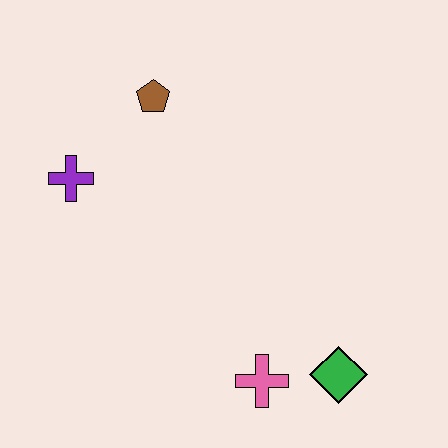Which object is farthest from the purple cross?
The green diamond is farthest from the purple cross.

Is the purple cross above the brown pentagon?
No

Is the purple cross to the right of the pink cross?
No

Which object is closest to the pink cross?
The green diamond is closest to the pink cross.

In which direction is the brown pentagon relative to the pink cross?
The brown pentagon is above the pink cross.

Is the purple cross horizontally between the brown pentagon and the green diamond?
No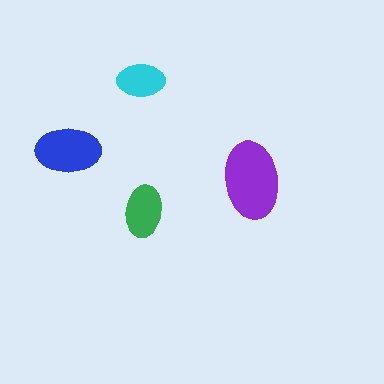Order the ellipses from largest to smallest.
the purple one, the blue one, the green one, the cyan one.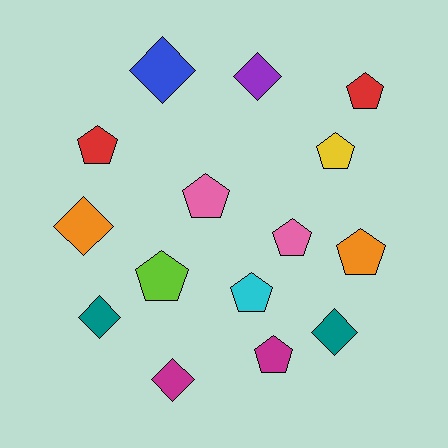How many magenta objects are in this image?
There are 2 magenta objects.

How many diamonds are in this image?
There are 6 diamonds.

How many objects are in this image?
There are 15 objects.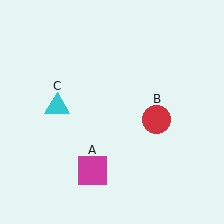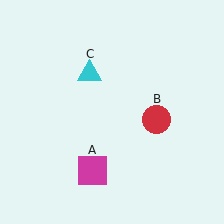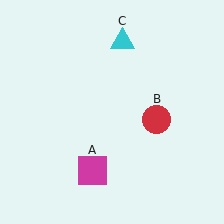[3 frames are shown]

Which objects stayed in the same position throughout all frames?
Magenta square (object A) and red circle (object B) remained stationary.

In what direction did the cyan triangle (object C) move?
The cyan triangle (object C) moved up and to the right.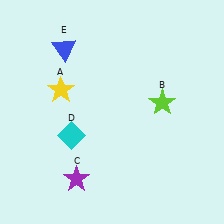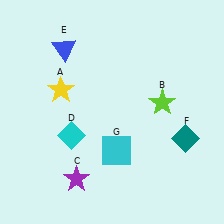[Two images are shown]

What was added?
A teal diamond (F), a cyan square (G) were added in Image 2.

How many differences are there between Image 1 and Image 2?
There are 2 differences between the two images.